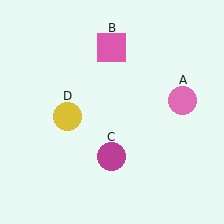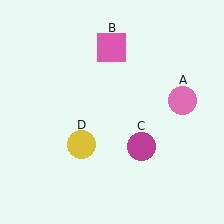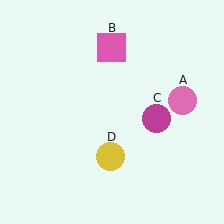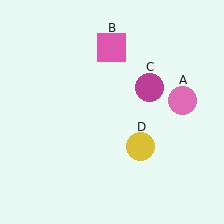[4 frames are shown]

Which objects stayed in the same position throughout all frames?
Pink circle (object A) and pink square (object B) remained stationary.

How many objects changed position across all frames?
2 objects changed position: magenta circle (object C), yellow circle (object D).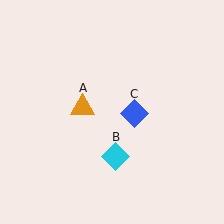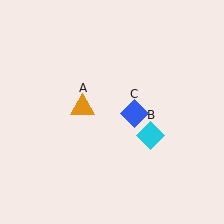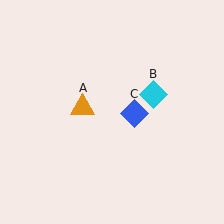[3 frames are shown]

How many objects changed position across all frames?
1 object changed position: cyan diamond (object B).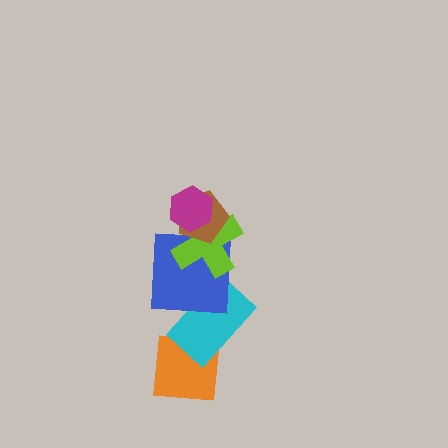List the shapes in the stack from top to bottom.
From top to bottom: the magenta hexagon, the brown pentagon, the lime cross, the blue square, the cyan rectangle, the orange square.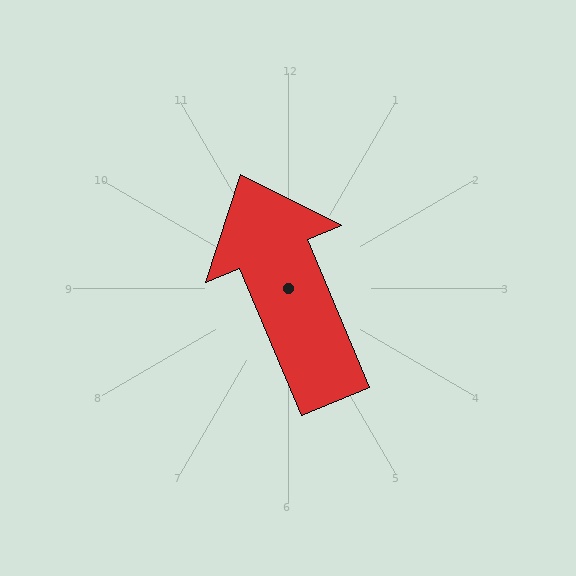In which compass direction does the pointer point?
Northwest.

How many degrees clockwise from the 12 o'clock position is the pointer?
Approximately 337 degrees.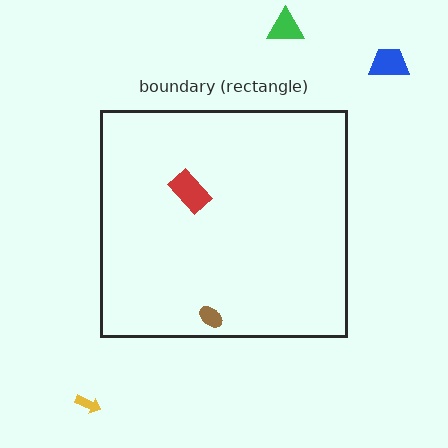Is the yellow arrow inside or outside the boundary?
Outside.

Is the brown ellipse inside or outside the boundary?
Inside.